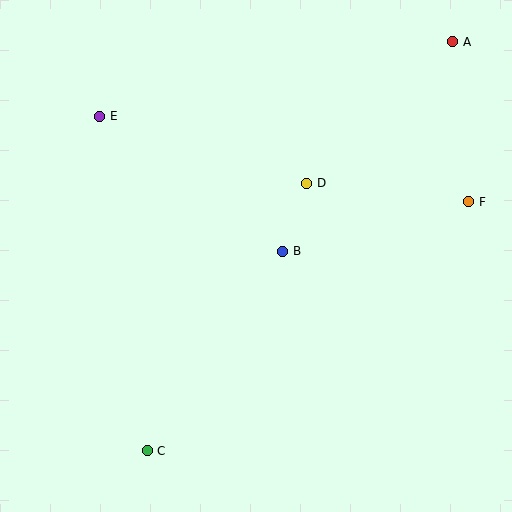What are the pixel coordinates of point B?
Point B is at (283, 251).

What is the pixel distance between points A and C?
The distance between A and C is 511 pixels.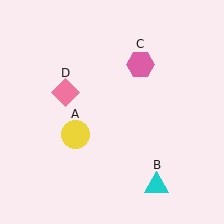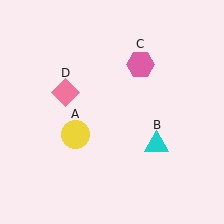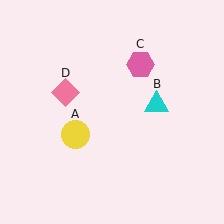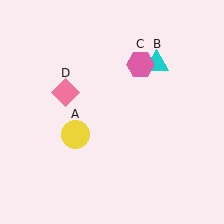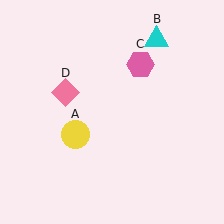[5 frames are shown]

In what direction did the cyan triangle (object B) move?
The cyan triangle (object B) moved up.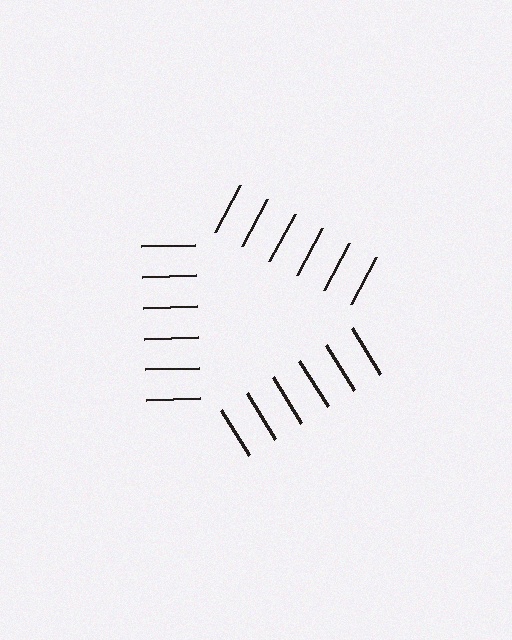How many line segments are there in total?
18 — 6 along each of the 3 edges.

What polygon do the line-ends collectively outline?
An illusory triangle — the line segments terminate on its edges but no continuous stroke is drawn.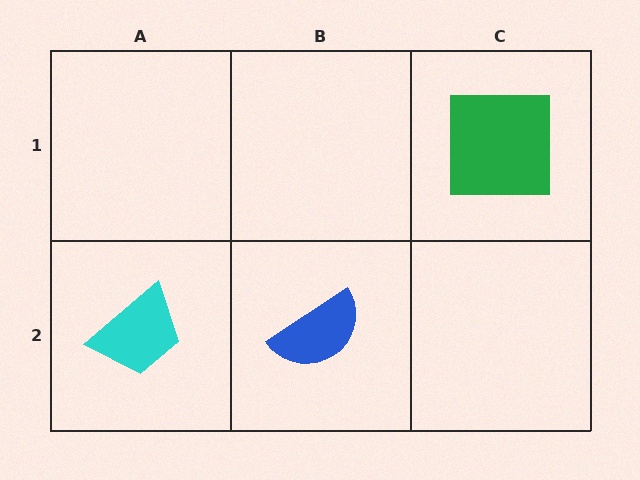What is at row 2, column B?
A blue semicircle.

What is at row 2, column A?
A cyan trapezoid.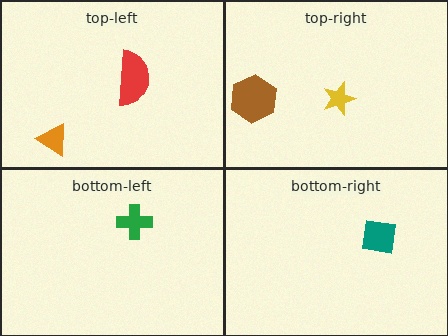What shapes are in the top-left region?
The orange triangle, the red semicircle.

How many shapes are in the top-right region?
2.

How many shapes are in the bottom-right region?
1.